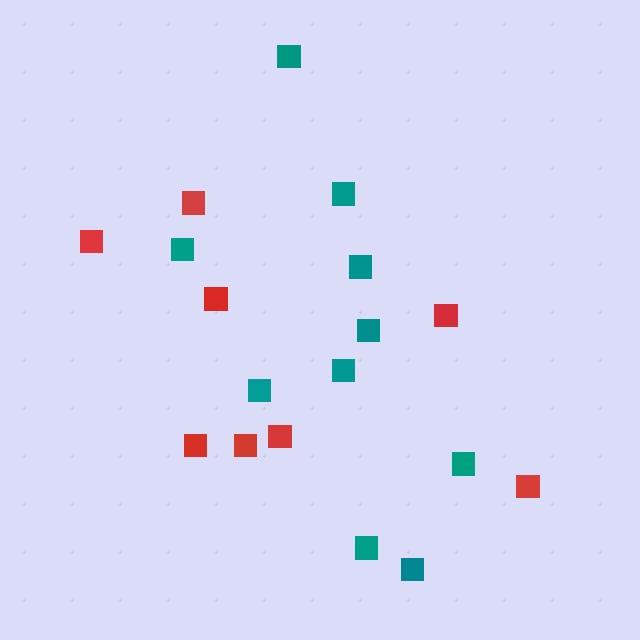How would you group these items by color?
There are 2 groups: one group of teal squares (10) and one group of red squares (8).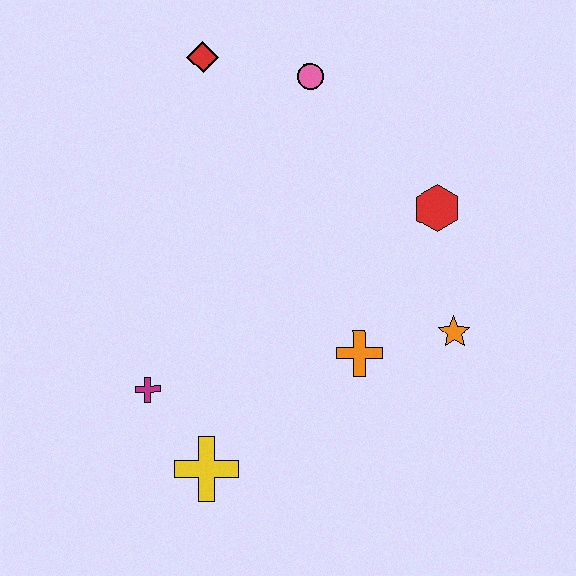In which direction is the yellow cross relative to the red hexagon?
The yellow cross is below the red hexagon.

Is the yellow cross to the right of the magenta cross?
Yes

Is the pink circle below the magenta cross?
No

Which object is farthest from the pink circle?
The yellow cross is farthest from the pink circle.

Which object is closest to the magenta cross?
The yellow cross is closest to the magenta cross.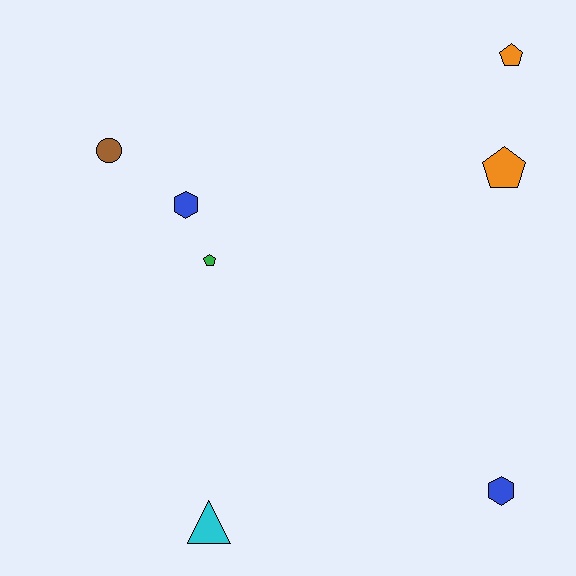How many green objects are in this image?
There is 1 green object.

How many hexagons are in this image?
There are 2 hexagons.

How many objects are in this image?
There are 7 objects.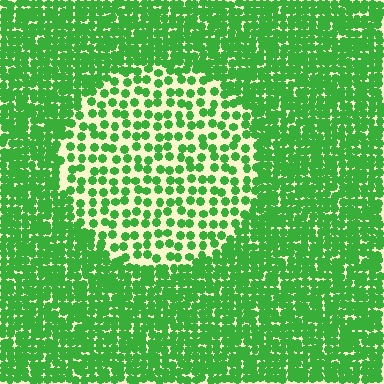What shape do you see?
I see a circle.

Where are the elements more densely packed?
The elements are more densely packed outside the circle boundary.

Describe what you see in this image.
The image contains small green elements arranged at two different densities. A circle-shaped region is visible where the elements are less densely packed than the surrounding area.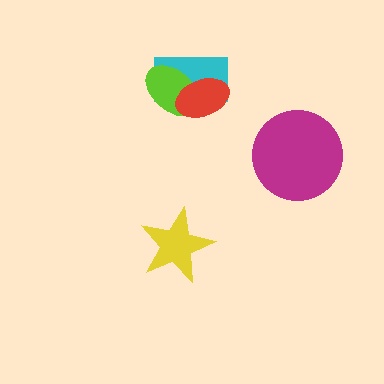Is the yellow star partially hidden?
No, no other shape covers it.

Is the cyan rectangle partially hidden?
Yes, it is partially covered by another shape.